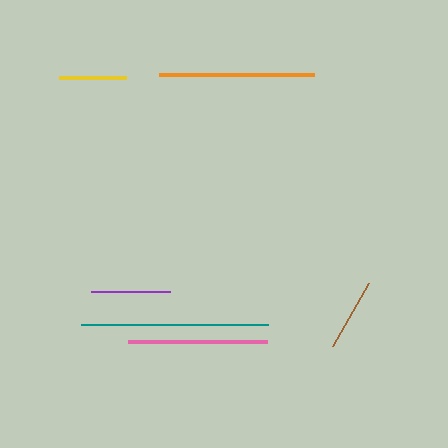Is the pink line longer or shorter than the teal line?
The teal line is longer than the pink line.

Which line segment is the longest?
The teal line is the longest at approximately 187 pixels.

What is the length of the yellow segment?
The yellow segment is approximately 67 pixels long.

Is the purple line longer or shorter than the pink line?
The pink line is longer than the purple line.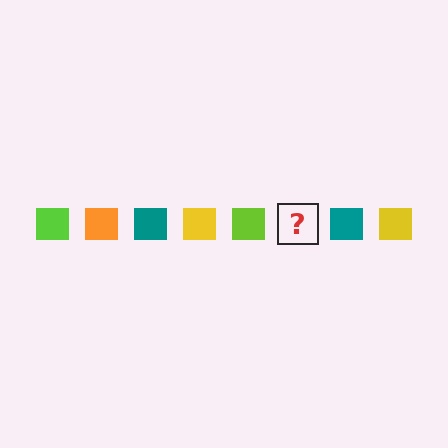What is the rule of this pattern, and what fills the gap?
The rule is that the pattern cycles through lime, orange, teal, yellow squares. The gap should be filled with an orange square.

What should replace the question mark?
The question mark should be replaced with an orange square.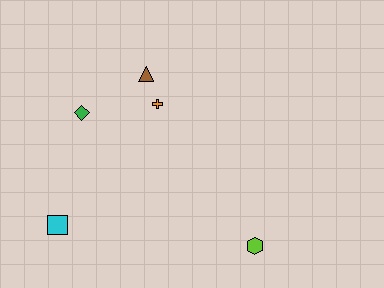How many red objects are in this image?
There are no red objects.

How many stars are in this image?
There are no stars.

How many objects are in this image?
There are 5 objects.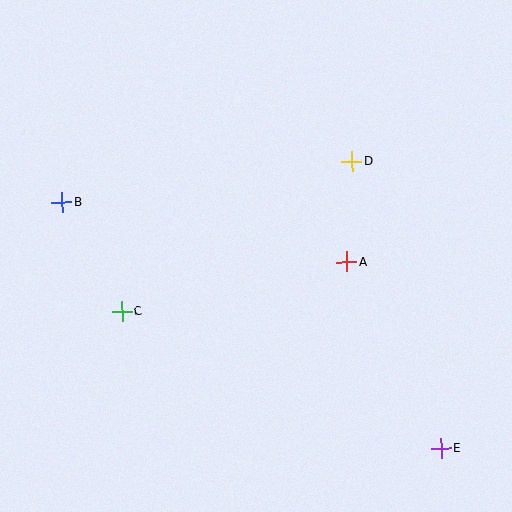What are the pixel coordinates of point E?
Point E is at (441, 449).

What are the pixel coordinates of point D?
Point D is at (352, 162).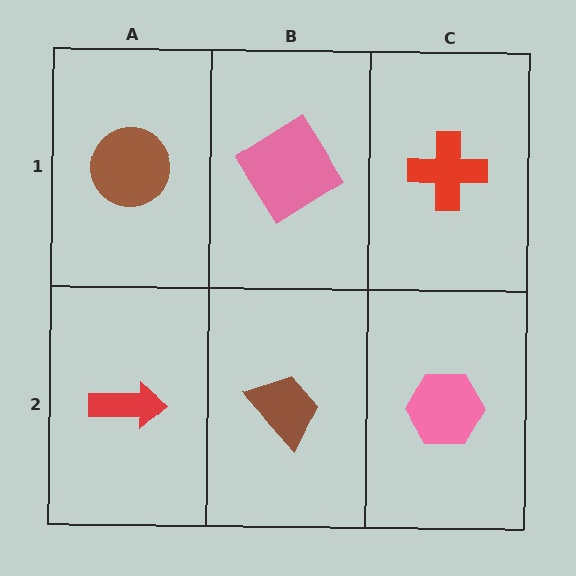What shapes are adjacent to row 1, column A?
A red arrow (row 2, column A), a pink diamond (row 1, column B).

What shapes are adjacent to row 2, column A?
A brown circle (row 1, column A), a brown trapezoid (row 2, column B).